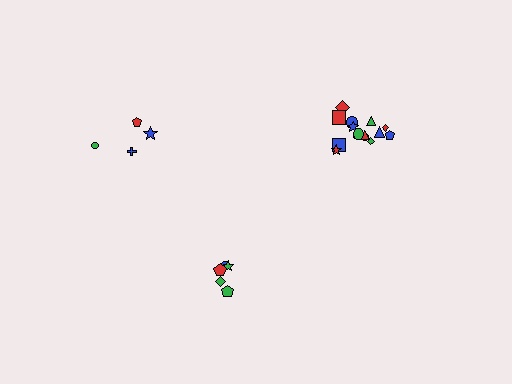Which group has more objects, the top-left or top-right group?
The top-right group.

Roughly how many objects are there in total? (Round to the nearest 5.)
Roughly 25 objects in total.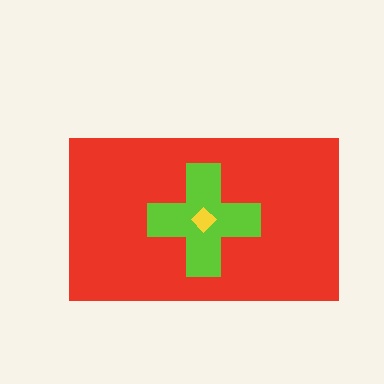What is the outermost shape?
The red rectangle.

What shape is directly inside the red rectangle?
The lime cross.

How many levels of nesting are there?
3.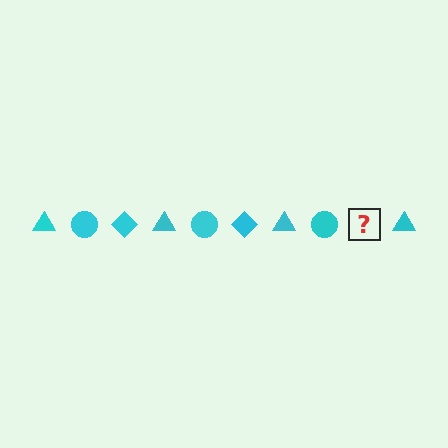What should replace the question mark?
The question mark should be replaced with a cyan diamond.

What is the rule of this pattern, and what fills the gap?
The rule is that the pattern cycles through triangle, circle, diamond shapes in cyan. The gap should be filled with a cyan diamond.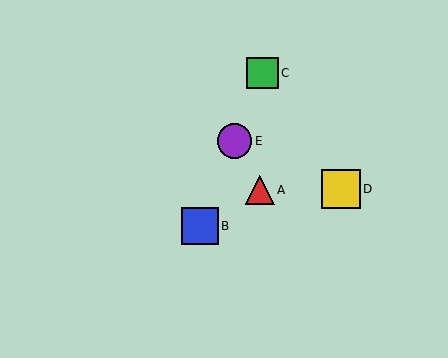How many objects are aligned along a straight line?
3 objects (B, C, E) are aligned along a straight line.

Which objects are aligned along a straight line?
Objects B, C, E are aligned along a straight line.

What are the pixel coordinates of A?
Object A is at (260, 190).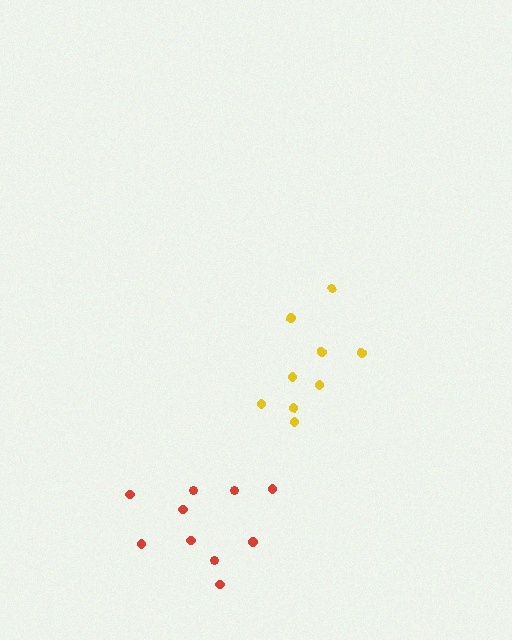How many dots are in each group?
Group 1: 9 dots, Group 2: 10 dots (19 total).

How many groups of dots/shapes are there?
There are 2 groups.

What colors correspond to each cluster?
The clusters are colored: yellow, red.